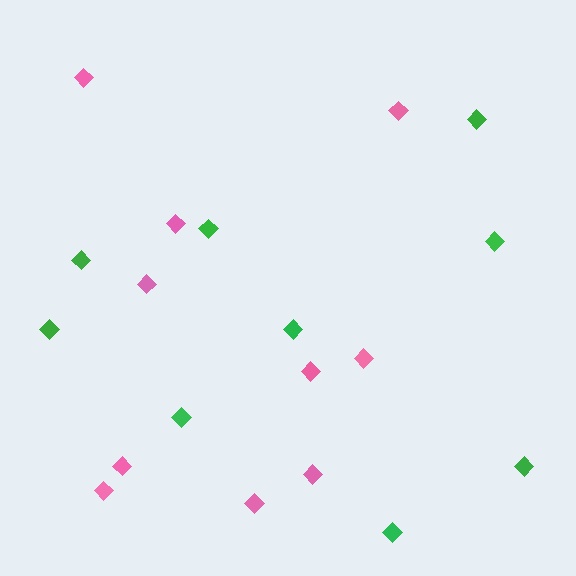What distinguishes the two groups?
There are 2 groups: one group of green diamonds (9) and one group of pink diamonds (10).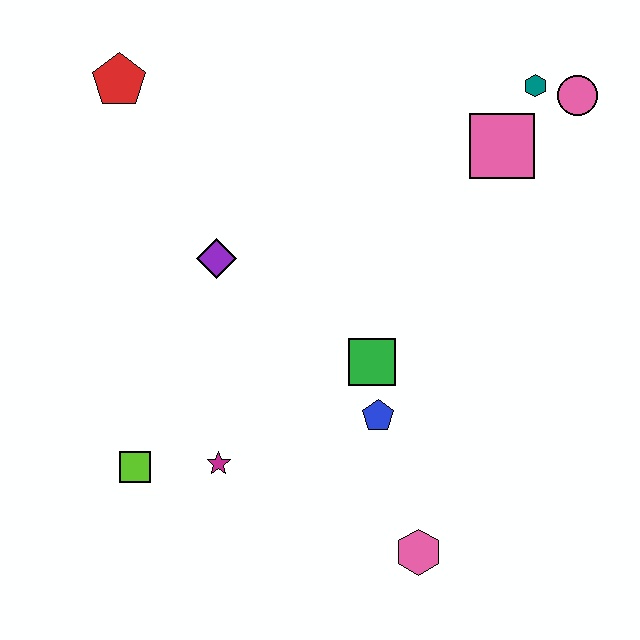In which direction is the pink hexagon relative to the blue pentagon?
The pink hexagon is below the blue pentagon.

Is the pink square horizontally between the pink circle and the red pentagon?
Yes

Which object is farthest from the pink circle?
The lime square is farthest from the pink circle.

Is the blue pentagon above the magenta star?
Yes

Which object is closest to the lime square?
The magenta star is closest to the lime square.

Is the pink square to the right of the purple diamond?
Yes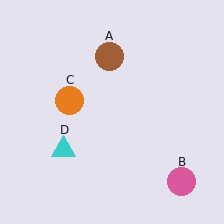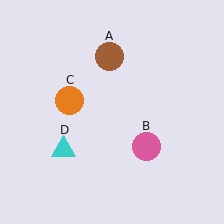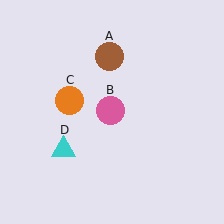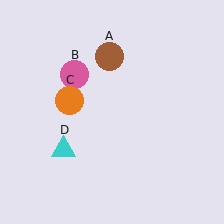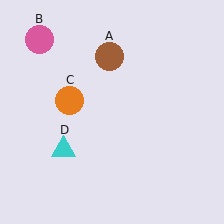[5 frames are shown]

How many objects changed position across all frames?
1 object changed position: pink circle (object B).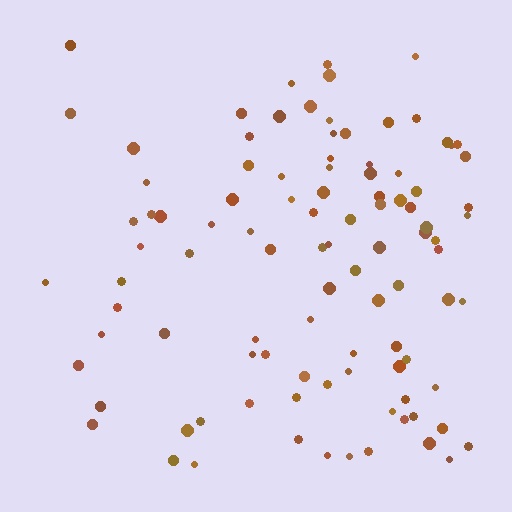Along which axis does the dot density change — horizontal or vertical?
Horizontal.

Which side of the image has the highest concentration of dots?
The right.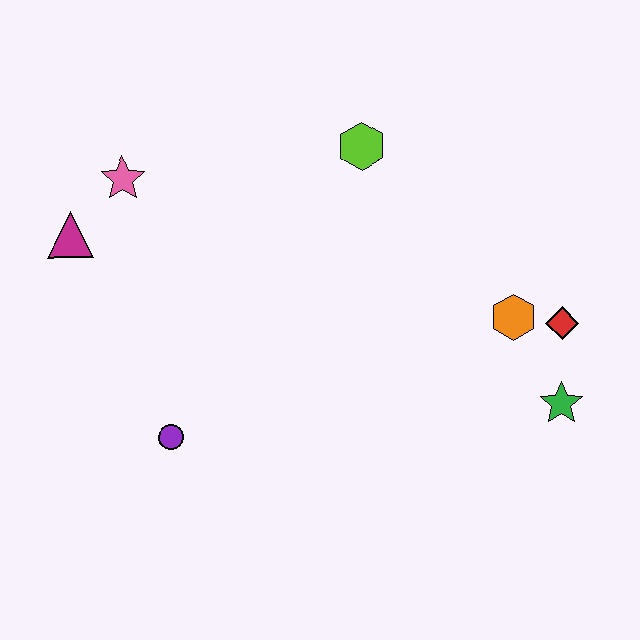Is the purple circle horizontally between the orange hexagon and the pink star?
Yes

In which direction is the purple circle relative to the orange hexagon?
The purple circle is to the left of the orange hexagon.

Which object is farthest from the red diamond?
The magenta triangle is farthest from the red diamond.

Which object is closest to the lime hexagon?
The orange hexagon is closest to the lime hexagon.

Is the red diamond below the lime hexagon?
Yes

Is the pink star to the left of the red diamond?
Yes